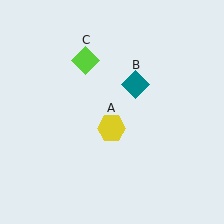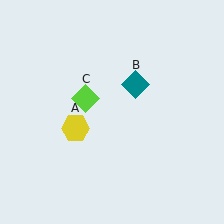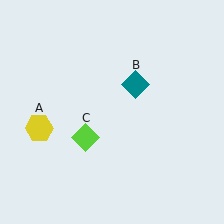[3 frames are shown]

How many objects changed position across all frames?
2 objects changed position: yellow hexagon (object A), lime diamond (object C).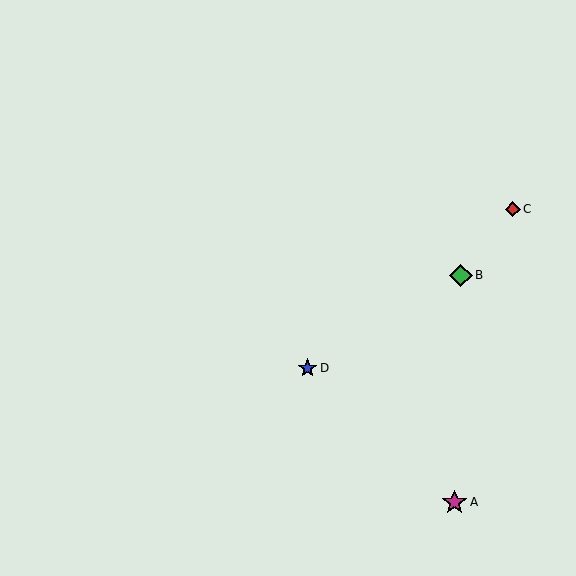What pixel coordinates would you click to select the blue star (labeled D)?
Click at (308, 368) to select the blue star D.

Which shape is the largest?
The magenta star (labeled A) is the largest.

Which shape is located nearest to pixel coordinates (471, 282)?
The green diamond (labeled B) at (461, 275) is nearest to that location.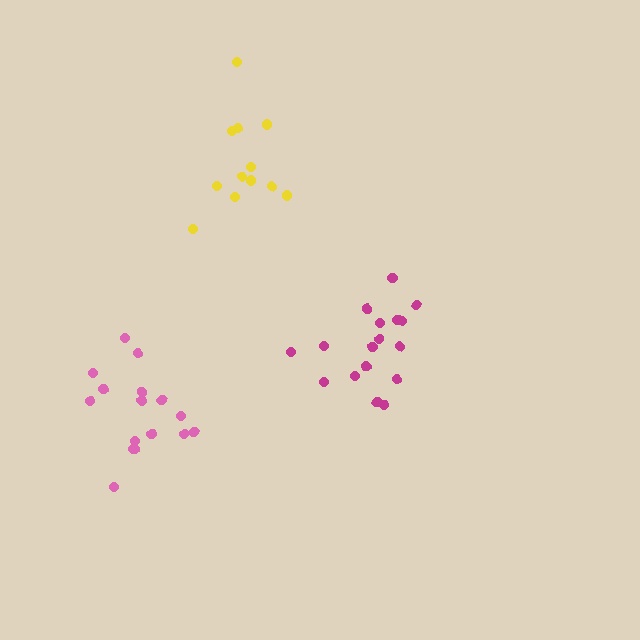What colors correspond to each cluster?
The clusters are colored: pink, yellow, magenta.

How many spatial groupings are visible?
There are 3 spatial groupings.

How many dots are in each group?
Group 1: 16 dots, Group 2: 12 dots, Group 3: 17 dots (45 total).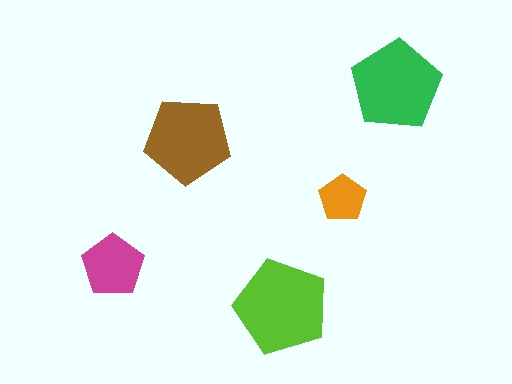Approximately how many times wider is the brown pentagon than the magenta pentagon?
About 1.5 times wider.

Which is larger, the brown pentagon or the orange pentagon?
The brown one.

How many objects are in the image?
There are 5 objects in the image.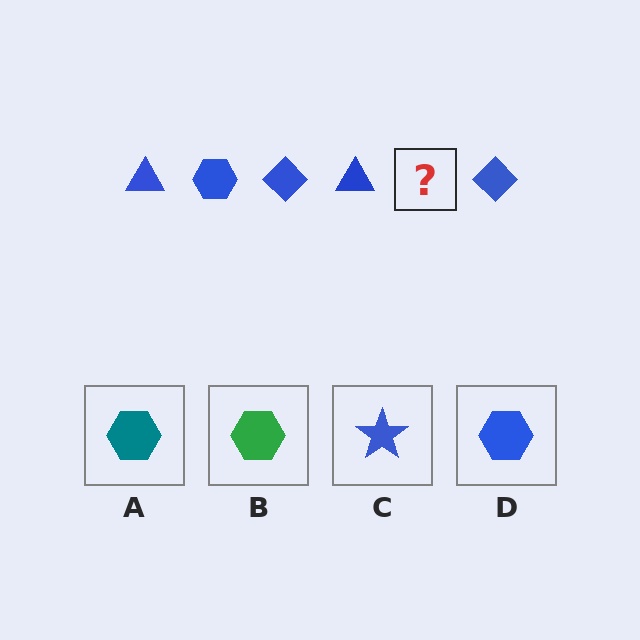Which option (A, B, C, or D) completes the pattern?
D.